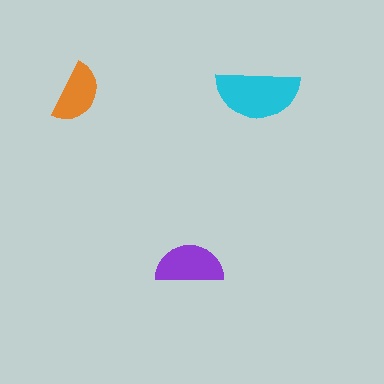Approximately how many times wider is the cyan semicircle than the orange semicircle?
About 1.5 times wider.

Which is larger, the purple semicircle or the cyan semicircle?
The cyan one.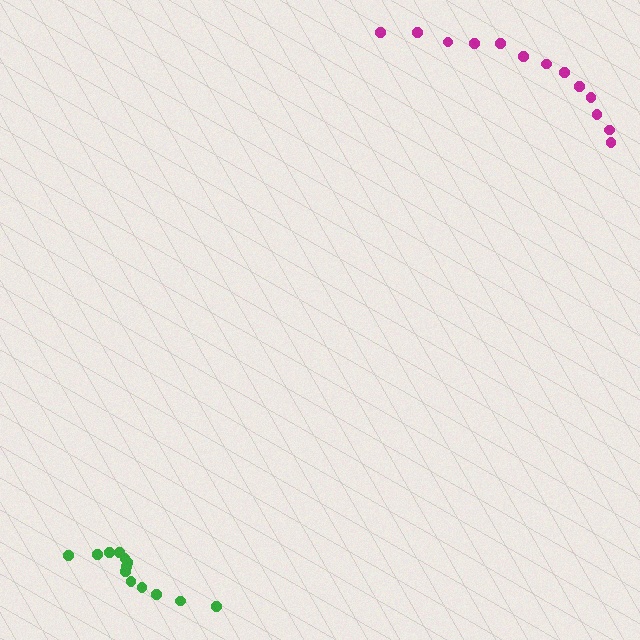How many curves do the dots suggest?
There are 2 distinct paths.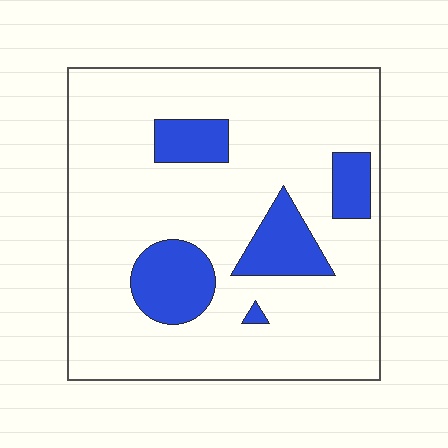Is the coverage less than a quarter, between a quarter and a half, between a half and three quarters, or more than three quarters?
Less than a quarter.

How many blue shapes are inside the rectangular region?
5.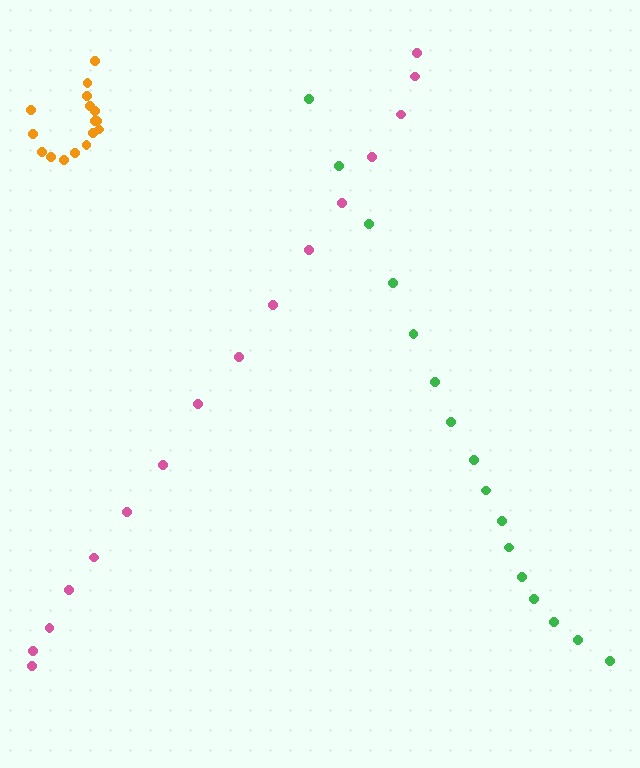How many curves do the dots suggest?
There are 3 distinct paths.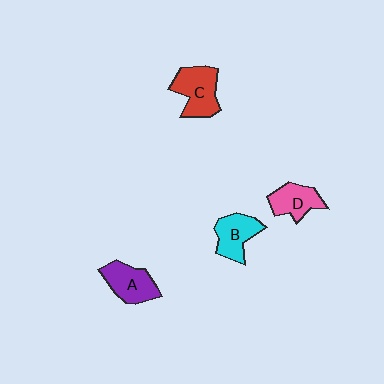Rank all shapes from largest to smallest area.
From largest to smallest: C (red), A (purple), B (cyan), D (pink).